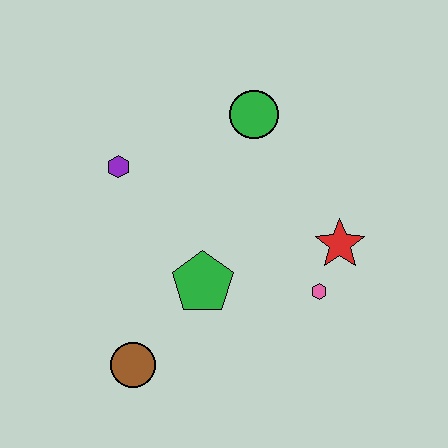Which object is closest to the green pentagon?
The brown circle is closest to the green pentagon.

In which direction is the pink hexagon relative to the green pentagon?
The pink hexagon is to the right of the green pentagon.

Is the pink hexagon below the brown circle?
No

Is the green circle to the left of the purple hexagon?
No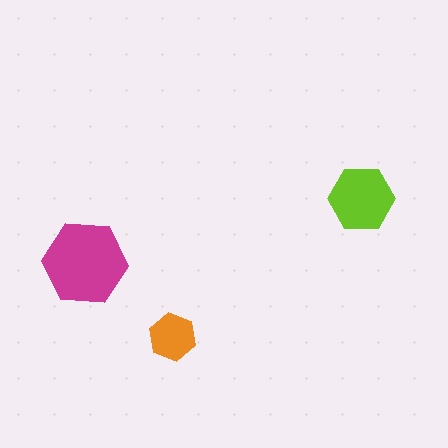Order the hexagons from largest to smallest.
the magenta one, the lime one, the orange one.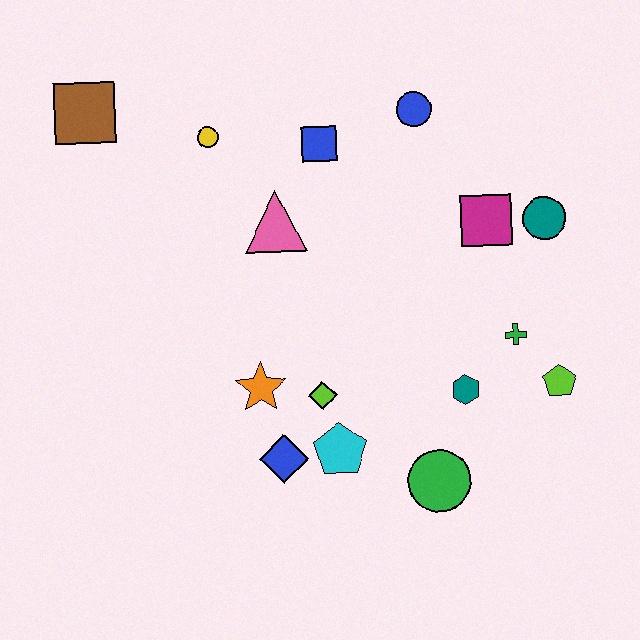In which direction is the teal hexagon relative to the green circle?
The teal hexagon is above the green circle.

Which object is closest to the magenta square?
The teal circle is closest to the magenta square.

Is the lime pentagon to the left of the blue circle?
No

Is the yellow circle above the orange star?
Yes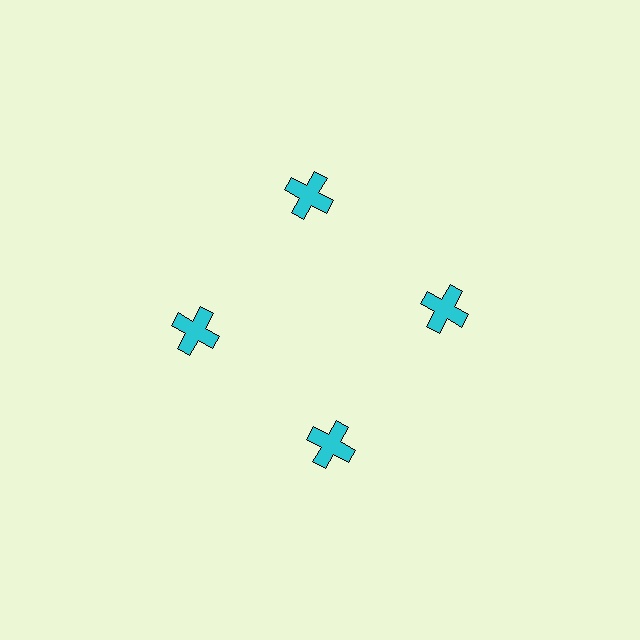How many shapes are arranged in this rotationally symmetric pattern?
There are 4 shapes, arranged in 4 groups of 1.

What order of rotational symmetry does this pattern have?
This pattern has 4-fold rotational symmetry.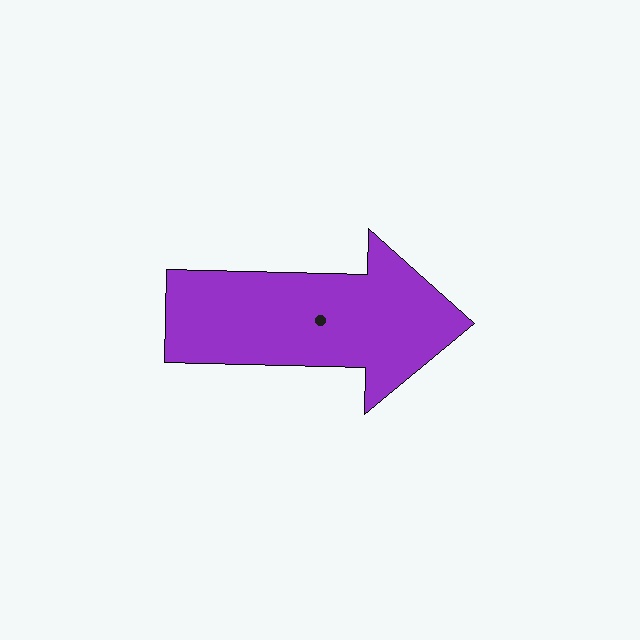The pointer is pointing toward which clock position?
Roughly 3 o'clock.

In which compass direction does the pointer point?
East.